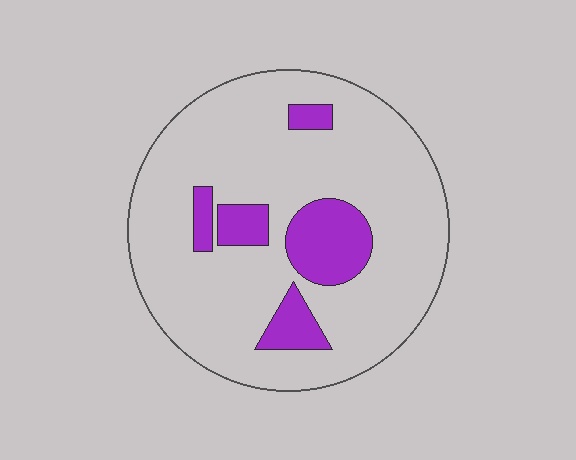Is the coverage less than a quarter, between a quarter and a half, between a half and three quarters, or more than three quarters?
Less than a quarter.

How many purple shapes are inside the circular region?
5.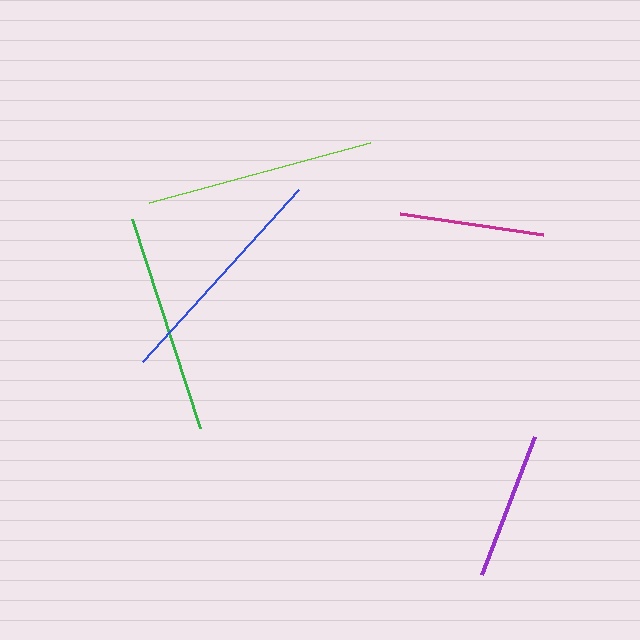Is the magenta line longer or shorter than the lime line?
The lime line is longer than the magenta line.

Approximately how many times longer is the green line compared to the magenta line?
The green line is approximately 1.5 times the length of the magenta line.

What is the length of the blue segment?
The blue segment is approximately 232 pixels long.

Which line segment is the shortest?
The magenta line is the shortest at approximately 144 pixels.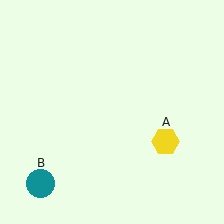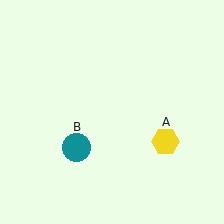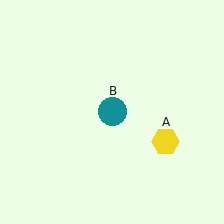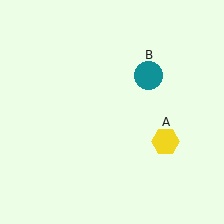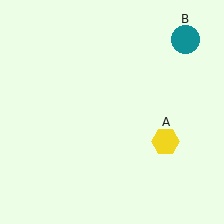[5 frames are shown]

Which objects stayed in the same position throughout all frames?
Yellow hexagon (object A) remained stationary.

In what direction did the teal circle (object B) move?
The teal circle (object B) moved up and to the right.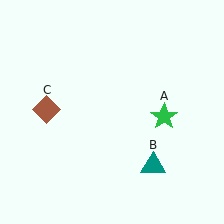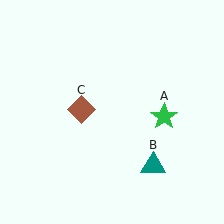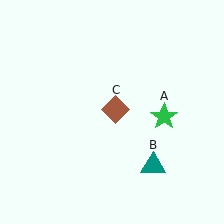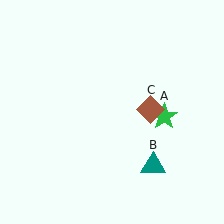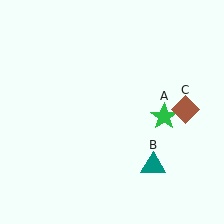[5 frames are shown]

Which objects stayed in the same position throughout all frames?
Green star (object A) and teal triangle (object B) remained stationary.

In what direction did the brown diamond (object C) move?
The brown diamond (object C) moved right.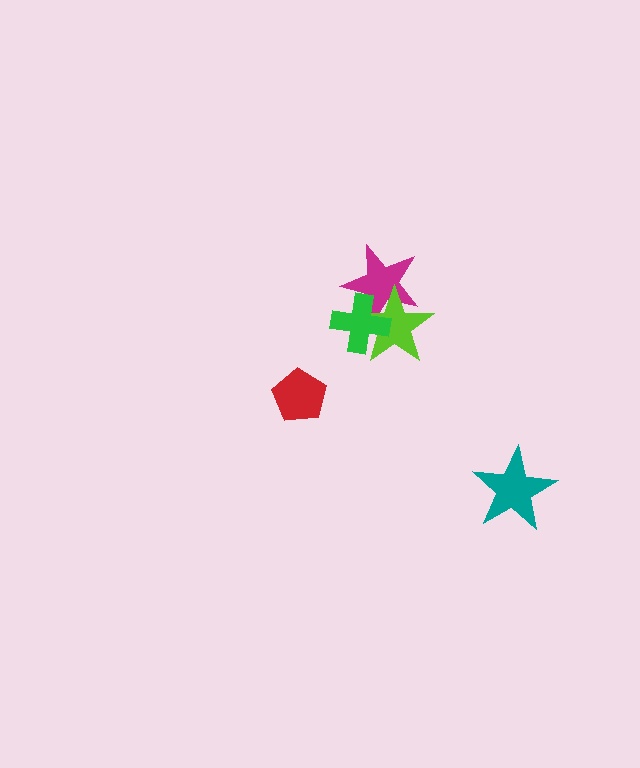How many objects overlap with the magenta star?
2 objects overlap with the magenta star.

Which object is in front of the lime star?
The green cross is in front of the lime star.